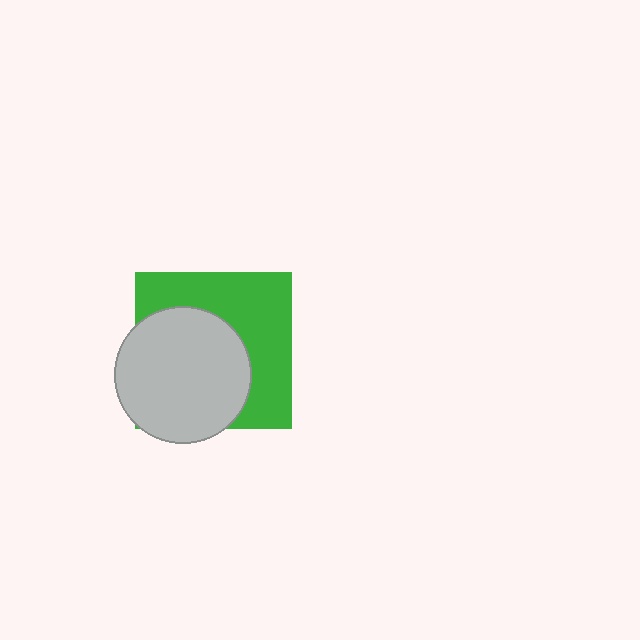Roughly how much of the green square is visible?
About half of it is visible (roughly 49%).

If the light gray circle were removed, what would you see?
You would see the complete green square.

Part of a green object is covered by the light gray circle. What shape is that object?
It is a square.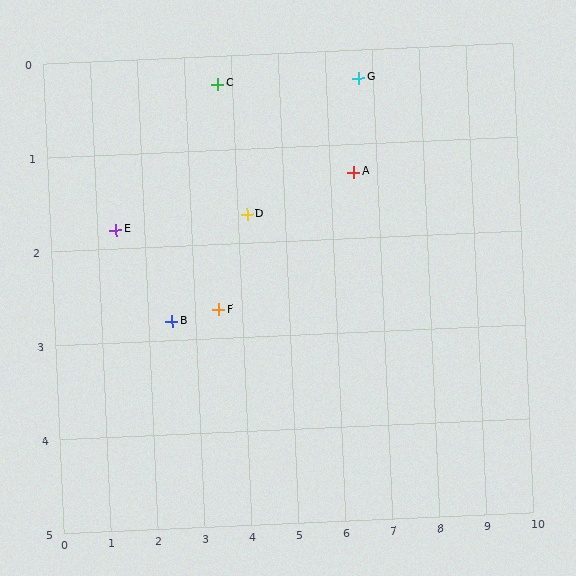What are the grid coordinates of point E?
Point E is at approximately (1.4, 1.8).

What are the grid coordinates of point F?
Point F is at approximately (3.5, 2.7).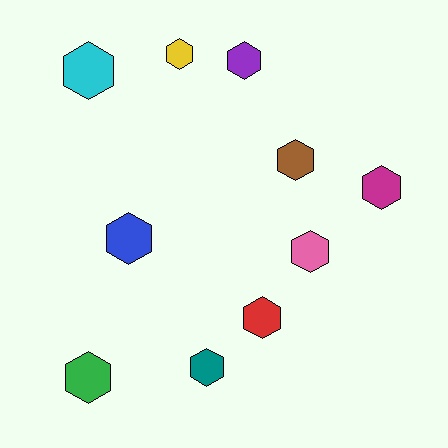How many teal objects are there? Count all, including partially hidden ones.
There is 1 teal object.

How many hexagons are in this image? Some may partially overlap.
There are 10 hexagons.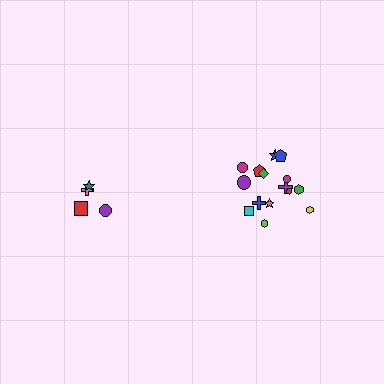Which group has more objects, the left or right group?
The right group.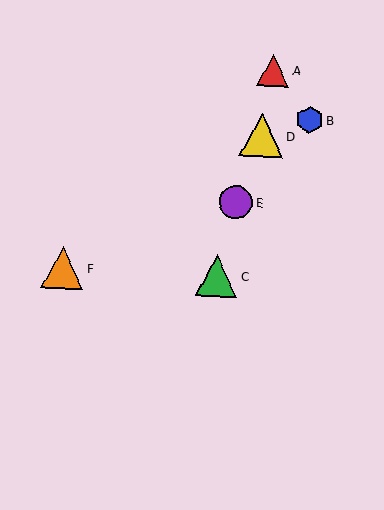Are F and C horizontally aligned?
Yes, both are at y≈268.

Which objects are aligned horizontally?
Objects C, F are aligned horizontally.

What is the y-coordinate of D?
Object D is at y≈136.